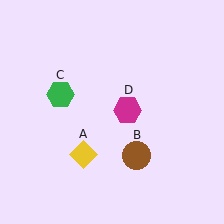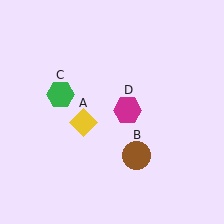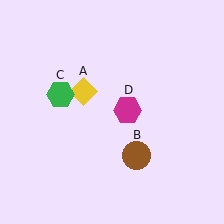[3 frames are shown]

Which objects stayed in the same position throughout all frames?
Brown circle (object B) and green hexagon (object C) and magenta hexagon (object D) remained stationary.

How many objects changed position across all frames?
1 object changed position: yellow diamond (object A).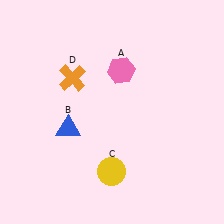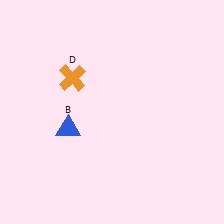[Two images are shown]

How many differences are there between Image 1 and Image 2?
There are 2 differences between the two images.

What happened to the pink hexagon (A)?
The pink hexagon (A) was removed in Image 2. It was in the top-right area of Image 1.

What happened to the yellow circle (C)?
The yellow circle (C) was removed in Image 2. It was in the bottom-left area of Image 1.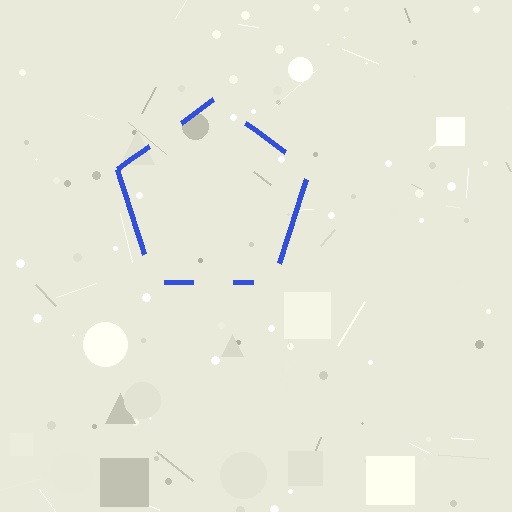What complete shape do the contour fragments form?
The contour fragments form a pentagon.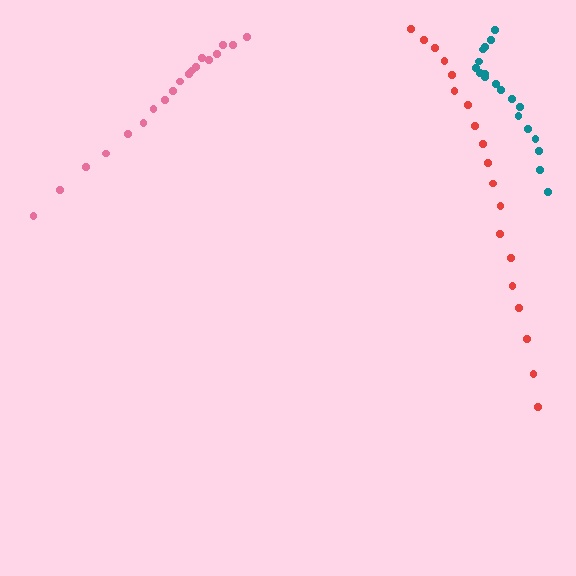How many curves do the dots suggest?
There are 3 distinct paths.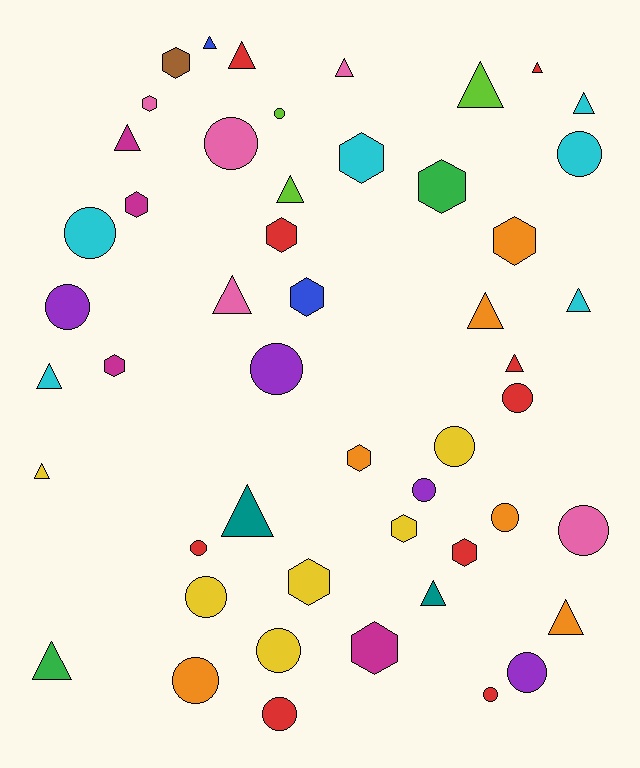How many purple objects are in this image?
There are 4 purple objects.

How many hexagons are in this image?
There are 14 hexagons.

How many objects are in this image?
There are 50 objects.